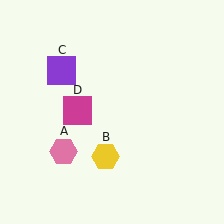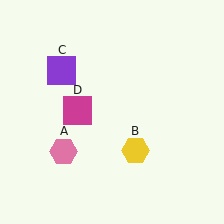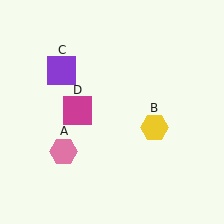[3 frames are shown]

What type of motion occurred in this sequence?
The yellow hexagon (object B) rotated counterclockwise around the center of the scene.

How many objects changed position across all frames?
1 object changed position: yellow hexagon (object B).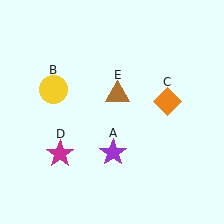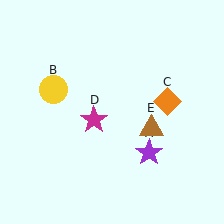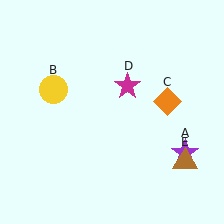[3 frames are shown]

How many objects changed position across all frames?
3 objects changed position: purple star (object A), magenta star (object D), brown triangle (object E).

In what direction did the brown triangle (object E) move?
The brown triangle (object E) moved down and to the right.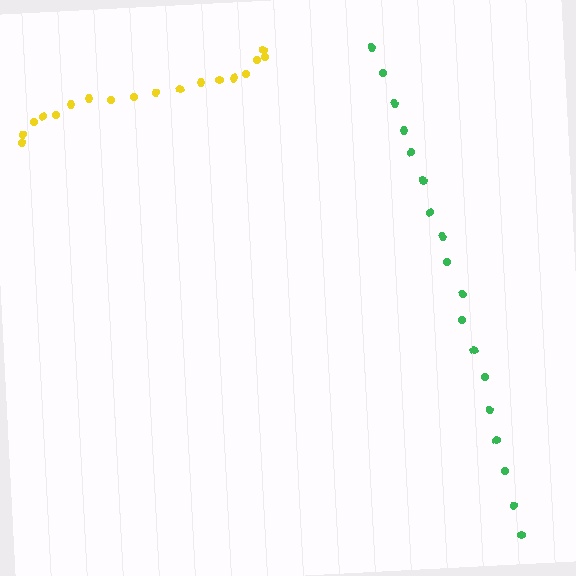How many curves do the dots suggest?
There are 2 distinct paths.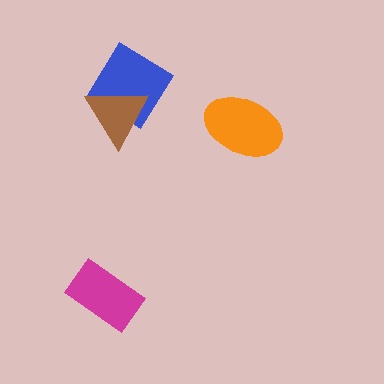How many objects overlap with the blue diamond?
1 object overlaps with the blue diamond.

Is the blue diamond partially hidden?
Yes, it is partially covered by another shape.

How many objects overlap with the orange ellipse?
0 objects overlap with the orange ellipse.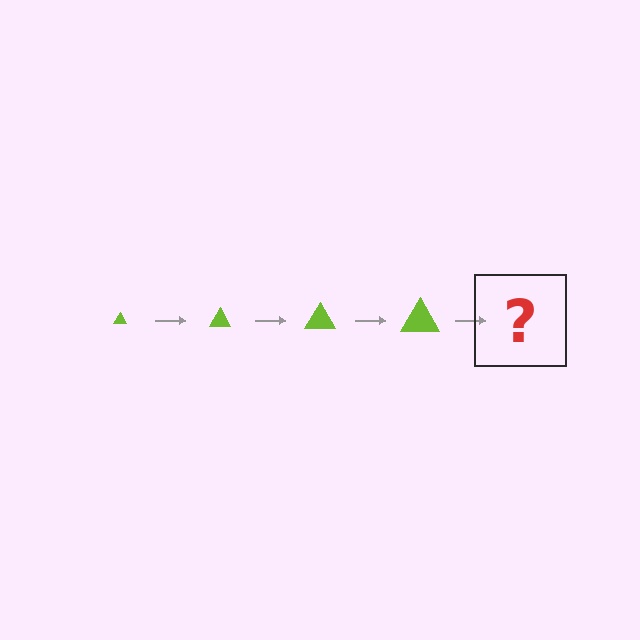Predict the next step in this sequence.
The next step is a lime triangle, larger than the previous one.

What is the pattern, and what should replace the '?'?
The pattern is that the triangle gets progressively larger each step. The '?' should be a lime triangle, larger than the previous one.